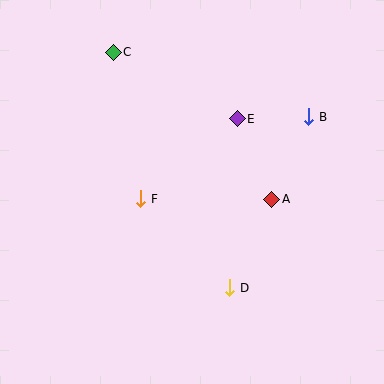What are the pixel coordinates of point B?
Point B is at (309, 117).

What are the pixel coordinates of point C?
Point C is at (113, 52).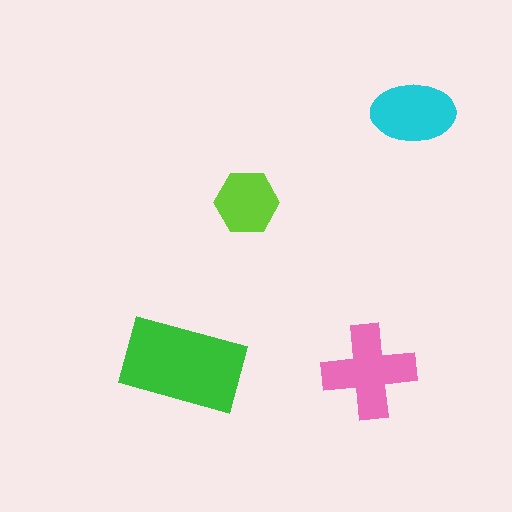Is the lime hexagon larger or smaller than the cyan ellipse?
Smaller.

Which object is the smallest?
The lime hexagon.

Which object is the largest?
The green rectangle.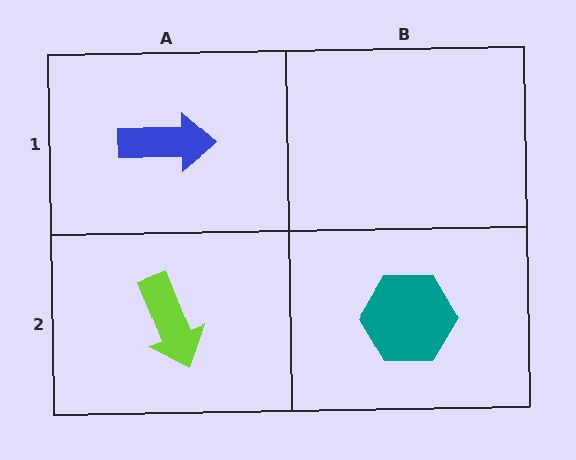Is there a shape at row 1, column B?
No, that cell is empty.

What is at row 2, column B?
A teal hexagon.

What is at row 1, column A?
A blue arrow.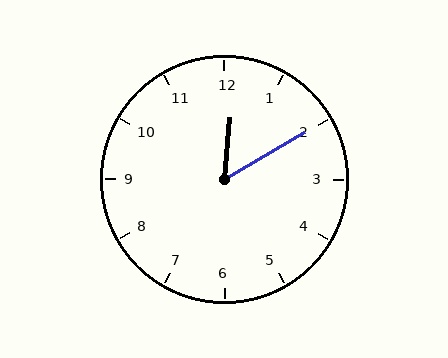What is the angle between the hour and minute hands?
Approximately 55 degrees.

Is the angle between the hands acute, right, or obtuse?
It is acute.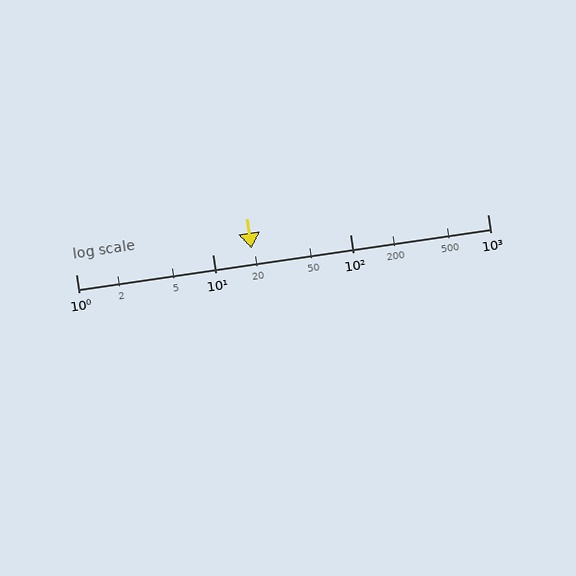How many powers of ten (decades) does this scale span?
The scale spans 3 decades, from 1 to 1000.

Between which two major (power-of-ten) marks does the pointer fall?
The pointer is between 10 and 100.